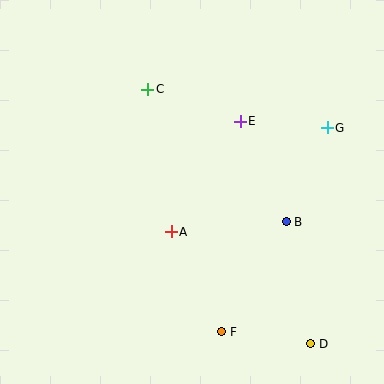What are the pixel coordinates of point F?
Point F is at (222, 332).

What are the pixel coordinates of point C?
Point C is at (148, 89).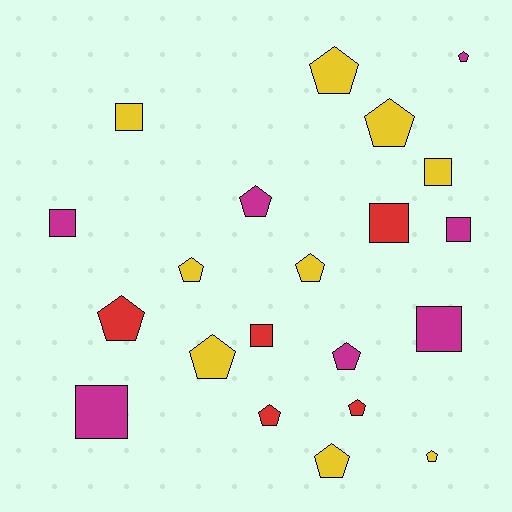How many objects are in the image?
There are 21 objects.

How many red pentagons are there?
There are 3 red pentagons.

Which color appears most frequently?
Yellow, with 9 objects.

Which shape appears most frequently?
Pentagon, with 13 objects.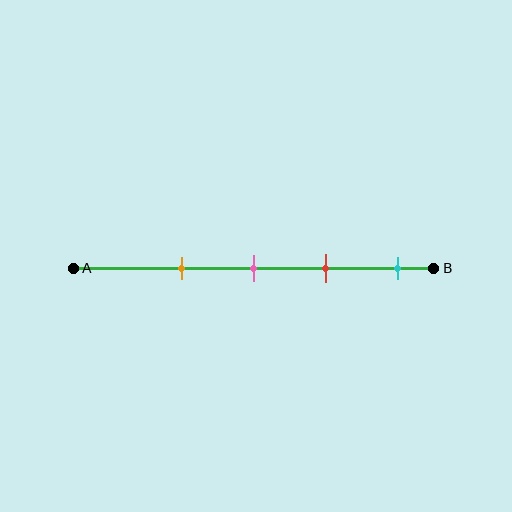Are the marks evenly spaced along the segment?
Yes, the marks are approximately evenly spaced.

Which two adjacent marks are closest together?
The pink and red marks are the closest adjacent pair.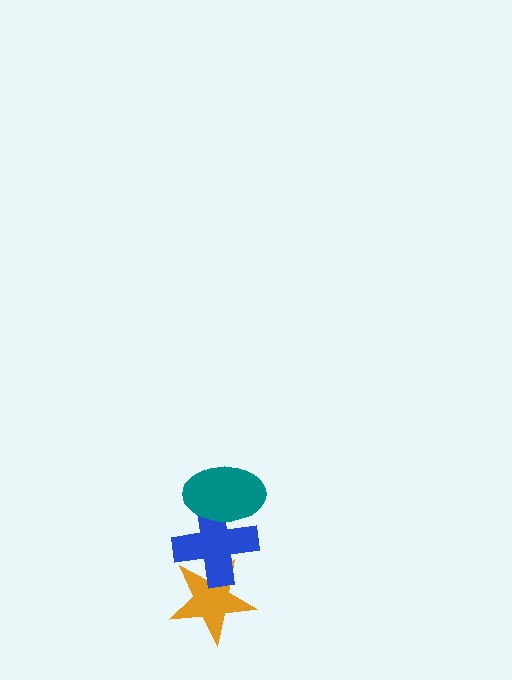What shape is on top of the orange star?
The blue cross is on top of the orange star.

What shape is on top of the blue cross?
The teal ellipse is on top of the blue cross.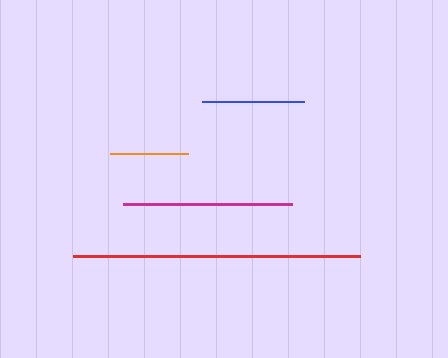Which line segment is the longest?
The red line is the longest at approximately 286 pixels.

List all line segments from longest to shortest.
From longest to shortest: red, magenta, blue, orange.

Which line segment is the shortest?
The orange line is the shortest at approximately 79 pixels.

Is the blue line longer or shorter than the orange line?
The blue line is longer than the orange line.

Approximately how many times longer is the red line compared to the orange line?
The red line is approximately 3.6 times the length of the orange line.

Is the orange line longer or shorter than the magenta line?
The magenta line is longer than the orange line.